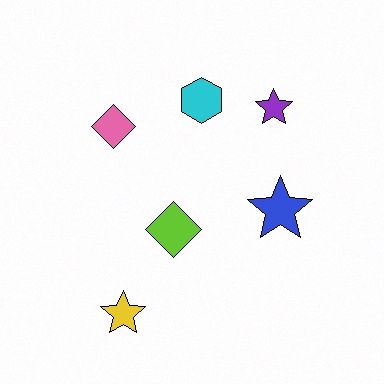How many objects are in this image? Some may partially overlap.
There are 6 objects.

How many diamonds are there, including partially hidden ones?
There are 2 diamonds.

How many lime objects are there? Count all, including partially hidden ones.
There is 1 lime object.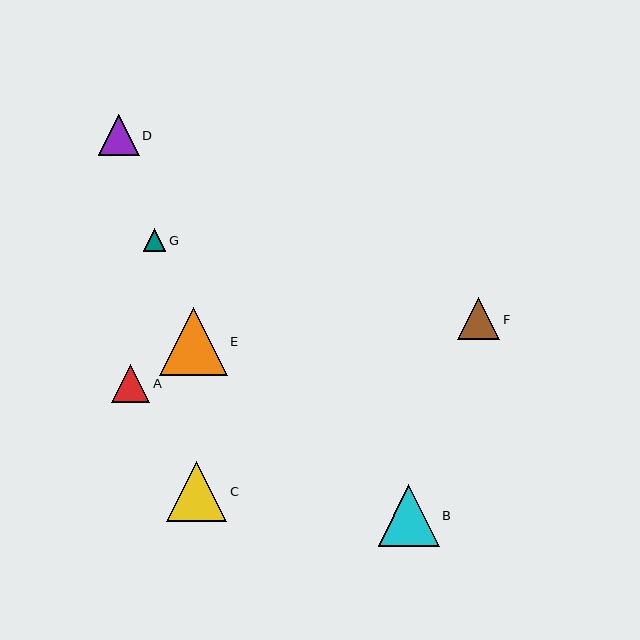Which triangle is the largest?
Triangle E is the largest with a size of approximately 68 pixels.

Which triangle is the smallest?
Triangle G is the smallest with a size of approximately 22 pixels.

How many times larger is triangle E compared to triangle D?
Triangle E is approximately 1.7 times the size of triangle D.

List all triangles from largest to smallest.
From largest to smallest: E, B, C, F, D, A, G.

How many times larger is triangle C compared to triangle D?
Triangle C is approximately 1.5 times the size of triangle D.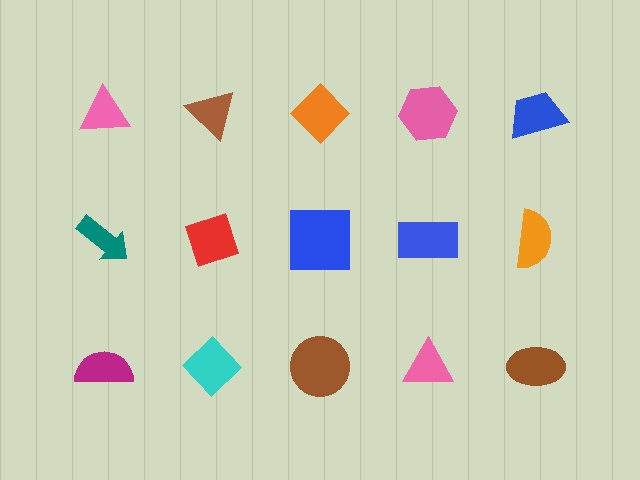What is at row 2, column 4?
A blue rectangle.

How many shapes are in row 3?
5 shapes.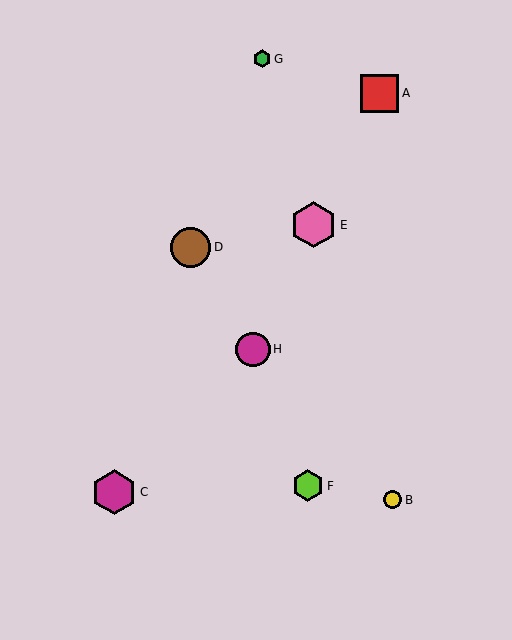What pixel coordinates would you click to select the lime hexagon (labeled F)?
Click at (308, 486) to select the lime hexagon F.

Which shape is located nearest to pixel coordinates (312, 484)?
The lime hexagon (labeled F) at (308, 486) is nearest to that location.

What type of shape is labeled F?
Shape F is a lime hexagon.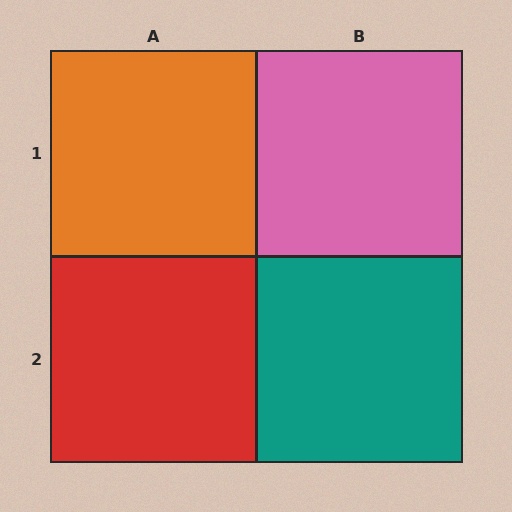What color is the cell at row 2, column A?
Red.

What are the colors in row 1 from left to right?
Orange, pink.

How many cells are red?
1 cell is red.